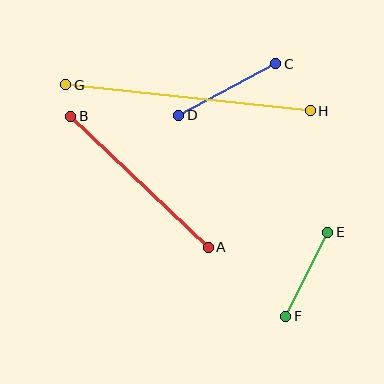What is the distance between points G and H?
The distance is approximately 246 pixels.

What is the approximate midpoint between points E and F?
The midpoint is at approximately (307, 274) pixels.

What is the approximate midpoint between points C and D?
The midpoint is at approximately (227, 90) pixels.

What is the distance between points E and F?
The distance is approximately 94 pixels.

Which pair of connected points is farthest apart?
Points G and H are farthest apart.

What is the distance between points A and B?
The distance is approximately 190 pixels.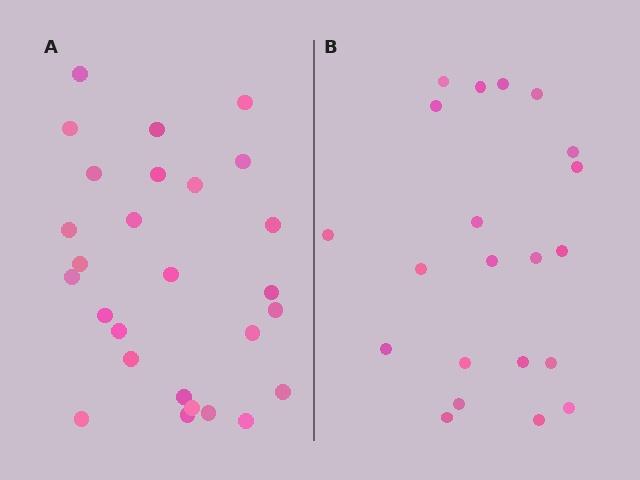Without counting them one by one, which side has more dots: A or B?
Region A (the left region) has more dots.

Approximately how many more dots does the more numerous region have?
Region A has about 6 more dots than region B.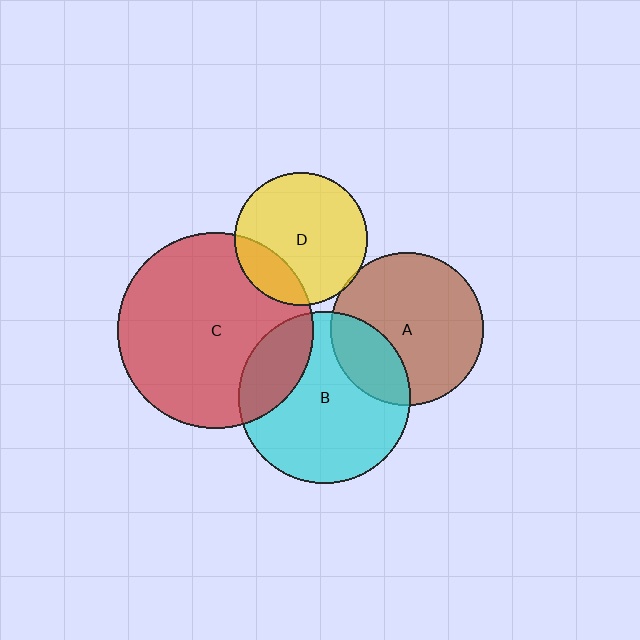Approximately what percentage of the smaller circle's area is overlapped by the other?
Approximately 5%.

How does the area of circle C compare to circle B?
Approximately 1.3 times.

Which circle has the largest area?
Circle C (red).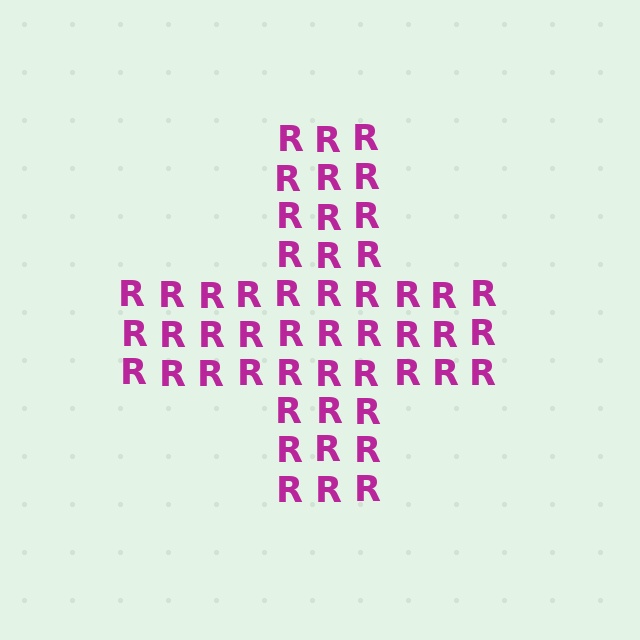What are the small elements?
The small elements are letter R's.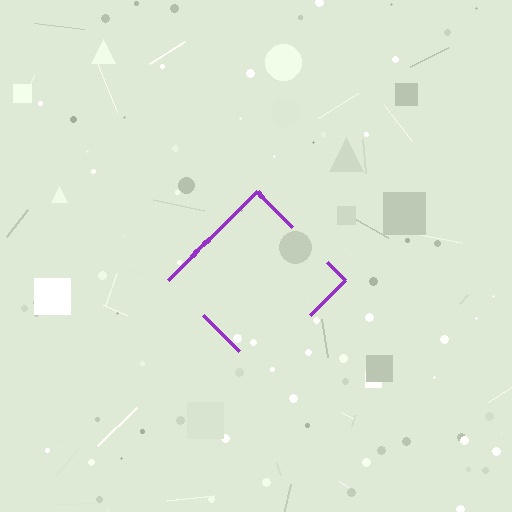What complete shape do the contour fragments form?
The contour fragments form a diamond.